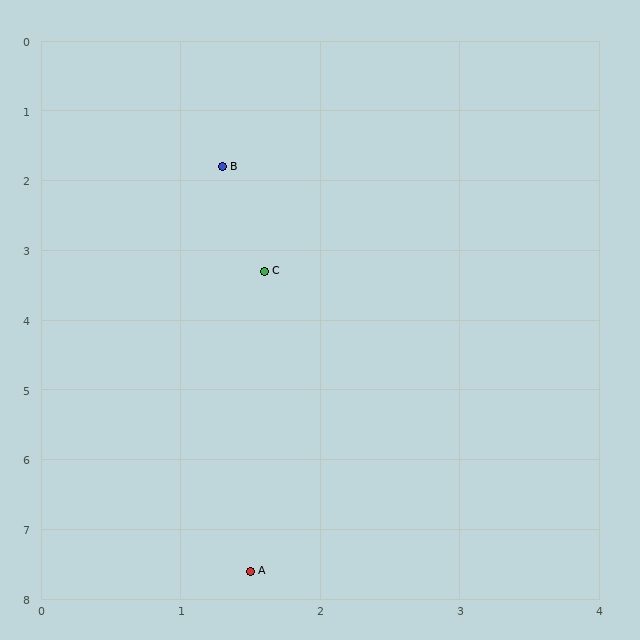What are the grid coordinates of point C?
Point C is at approximately (1.6, 3.3).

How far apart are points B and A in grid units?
Points B and A are about 5.8 grid units apart.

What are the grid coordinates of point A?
Point A is at approximately (1.5, 7.6).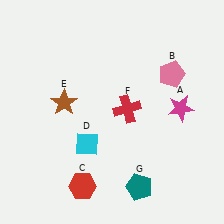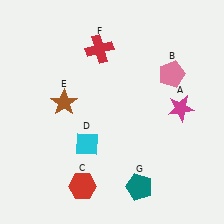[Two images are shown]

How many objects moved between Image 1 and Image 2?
1 object moved between the two images.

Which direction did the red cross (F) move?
The red cross (F) moved up.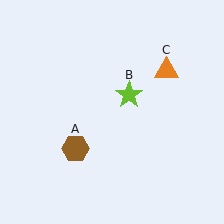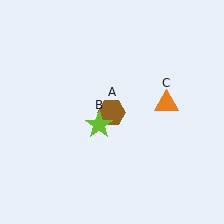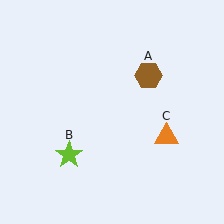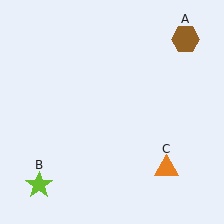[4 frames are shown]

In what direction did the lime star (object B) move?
The lime star (object B) moved down and to the left.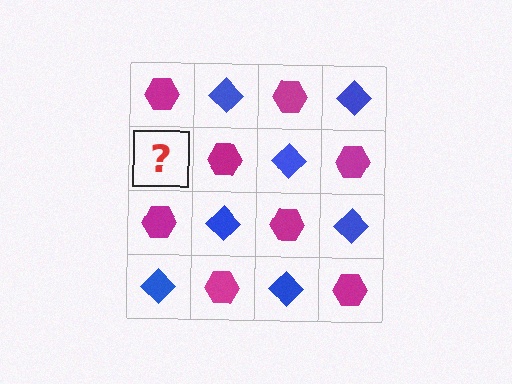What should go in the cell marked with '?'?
The missing cell should contain a blue diamond.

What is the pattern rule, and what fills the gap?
The rule is that it alternates magenta hexagon and blue diamond in a checkerboard pattern. The gap should be filled with a blue diamond.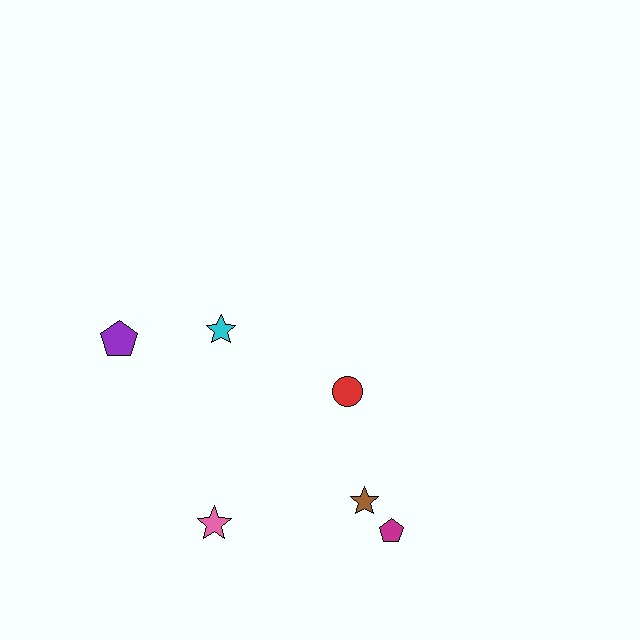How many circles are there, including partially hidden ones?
There is 1 circle.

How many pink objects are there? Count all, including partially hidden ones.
There is 1 pink object.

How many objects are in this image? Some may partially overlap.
There are 6 objects.